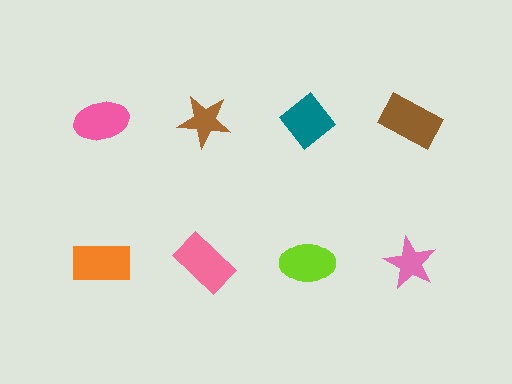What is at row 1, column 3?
A teal diamond.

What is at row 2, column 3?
A lime ellipse.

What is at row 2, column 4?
A pink star.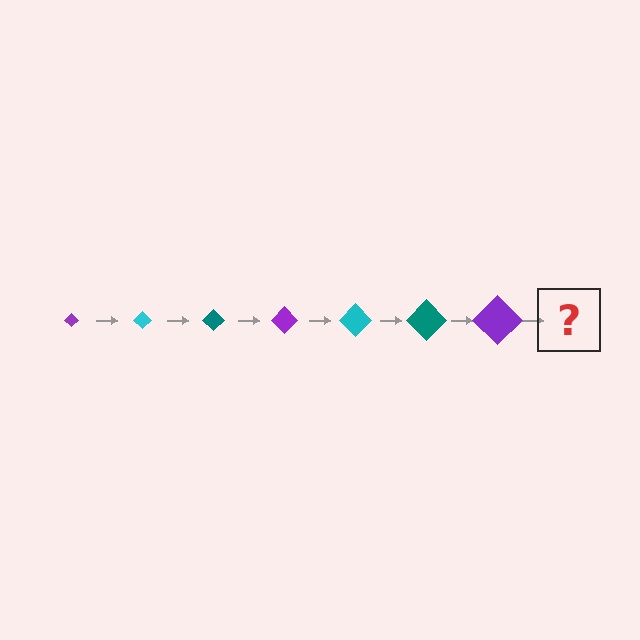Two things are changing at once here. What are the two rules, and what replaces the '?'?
The two rules are that the diamond grows larger each step and the color cycles through purple, cyan, and teal. The '?' should be a cyan diamond, larger than the previous one.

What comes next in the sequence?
The next element should be a cyan diamond, larger than the previous one.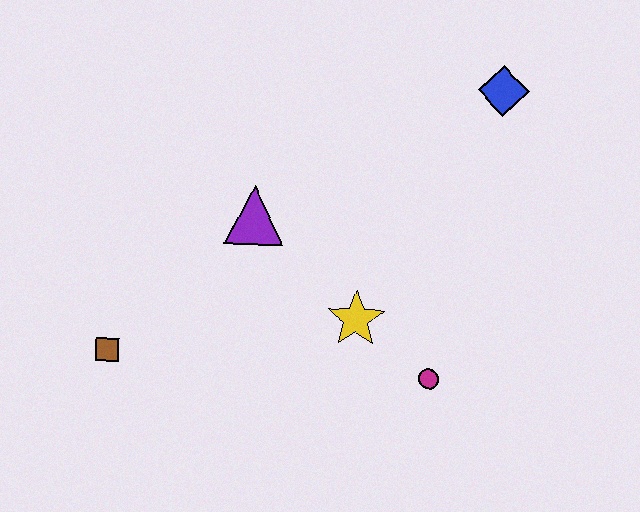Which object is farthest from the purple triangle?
The blue diamond is farthest from the purple triangle.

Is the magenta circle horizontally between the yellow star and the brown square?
No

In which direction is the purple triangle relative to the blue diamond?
The purple triangle is to the left of the blue diamond.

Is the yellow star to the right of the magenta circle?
No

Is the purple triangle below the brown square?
No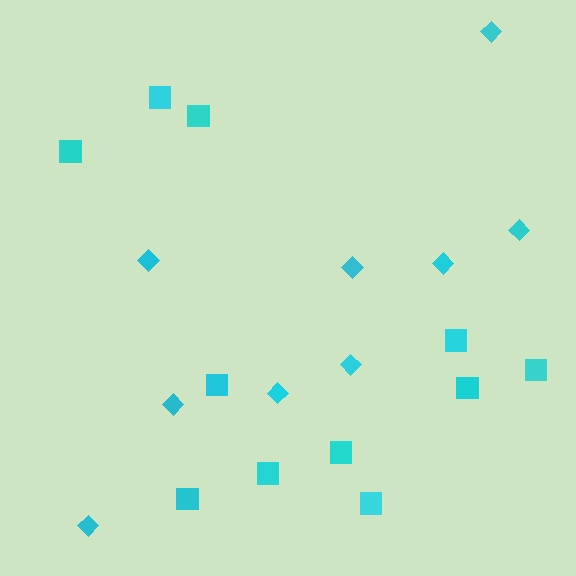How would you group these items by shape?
There are 2 groups: one group of squares (11) and one group of diamonds (9).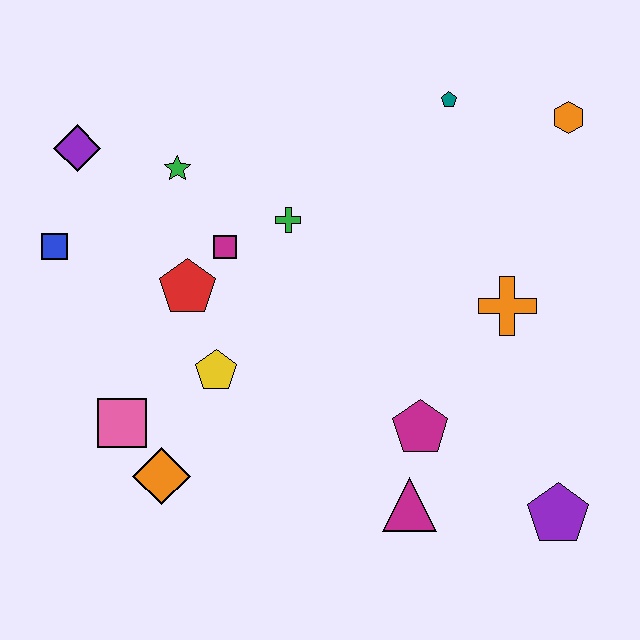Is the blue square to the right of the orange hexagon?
No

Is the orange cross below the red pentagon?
Yes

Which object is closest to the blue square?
The purple diamond is closest to the blue square.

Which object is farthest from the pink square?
The orange hexagon is farthest from the pink square.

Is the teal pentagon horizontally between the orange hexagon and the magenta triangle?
Yes